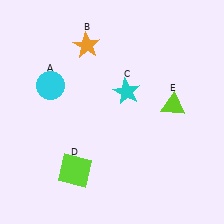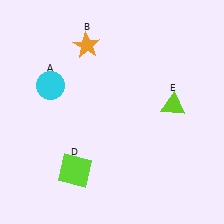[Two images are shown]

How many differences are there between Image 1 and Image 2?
There is 1 difference between the two images.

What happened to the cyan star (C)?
The cyan star (C) was removed in Image 2. It was in the top-right area of Image 1.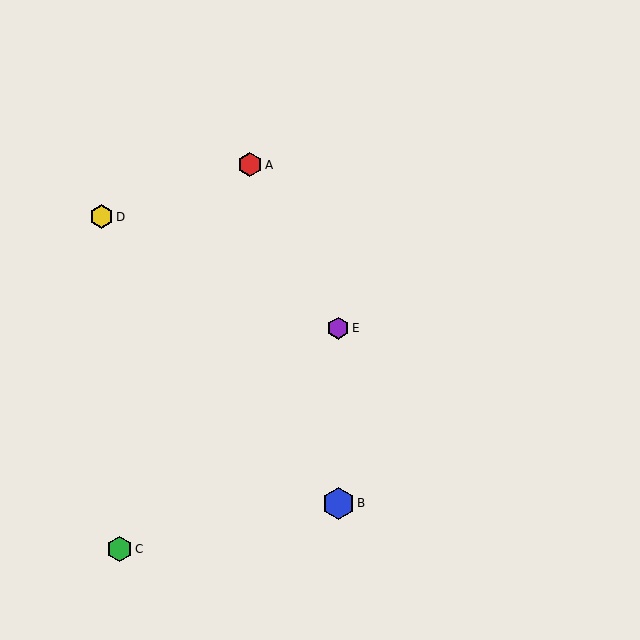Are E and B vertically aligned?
Yes, both are at x≈338.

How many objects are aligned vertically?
2 objects (B, E) are aligned vertically.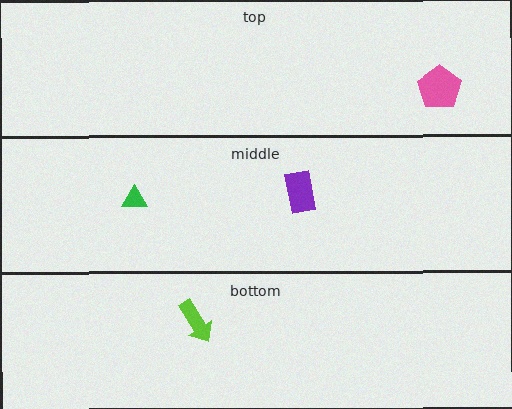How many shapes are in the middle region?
2.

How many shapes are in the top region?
1.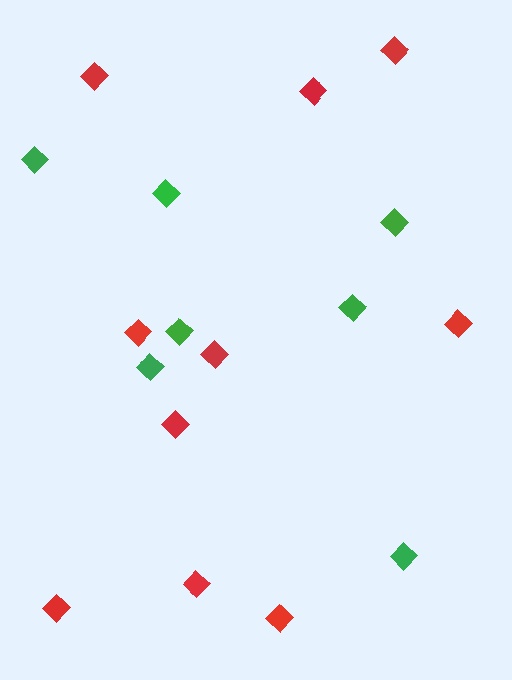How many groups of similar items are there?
There are 2 groups: one group of green diamonds (7) and one group of red diamonds (10).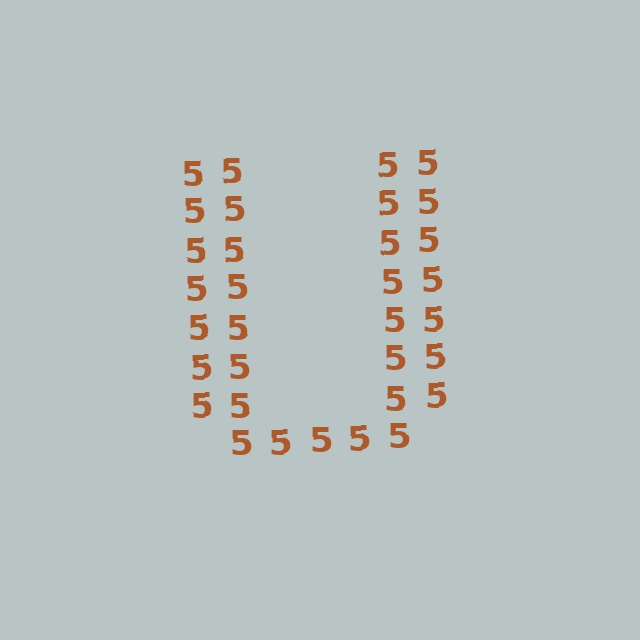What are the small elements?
The small elements are digit 5's.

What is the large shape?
The large shape is the letter U.